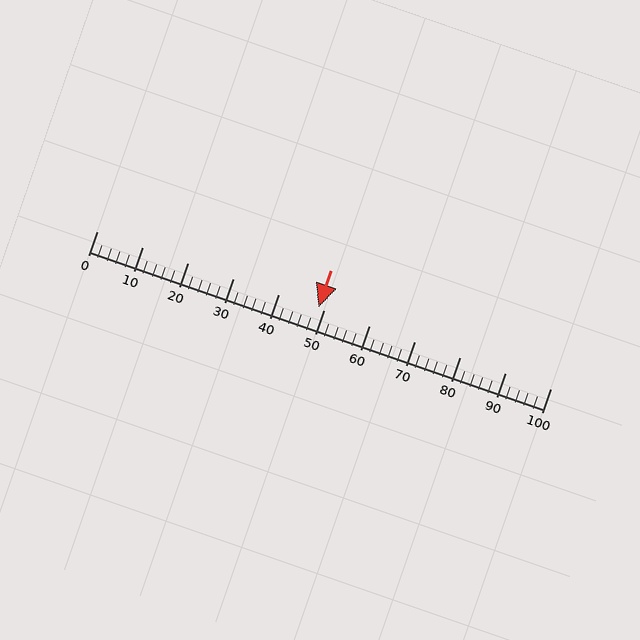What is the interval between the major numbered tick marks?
The major tick marks are spaced 10 units apart.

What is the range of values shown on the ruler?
The ruler shows values from 0 to 100.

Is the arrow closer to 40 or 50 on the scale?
The arrow is closer to 50.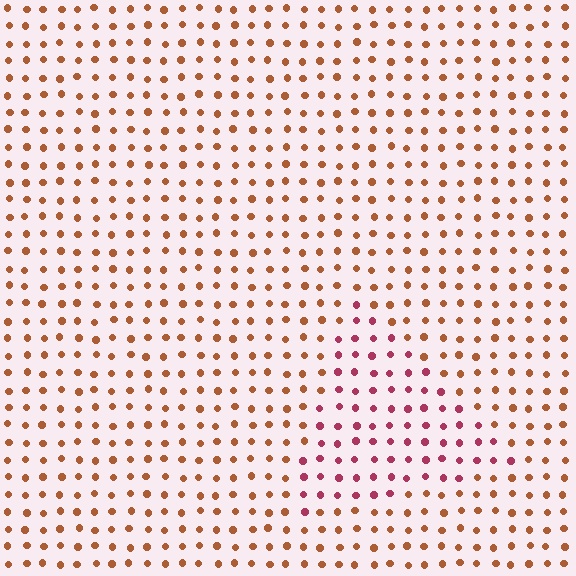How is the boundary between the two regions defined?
The boundary is defined purely by a slight shift in hue (about 42 degrees). Spacing, size, and orientation are identical on both sides.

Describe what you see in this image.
The image is filled with small brown elements in a uniform arrangement. A triangle-shaped region is visible where the elements are tinted to a slightly different hue, forming a subtle color boundary.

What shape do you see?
I see a triangle.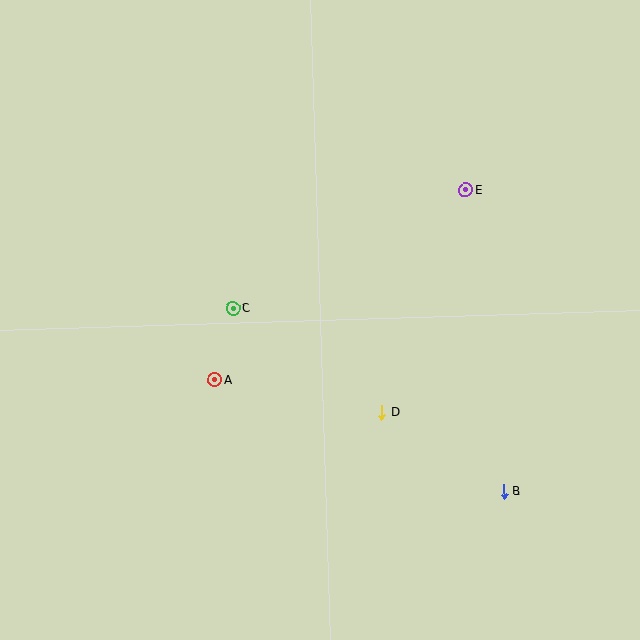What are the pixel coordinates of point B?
Point B is at (504, 492).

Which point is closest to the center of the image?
Point C at (233, 309) is closest to the center.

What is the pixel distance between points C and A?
The distance between C and A is 74 pixels.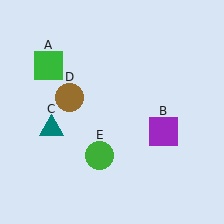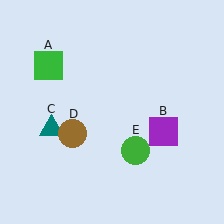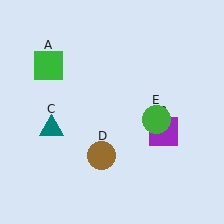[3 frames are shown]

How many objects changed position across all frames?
2 objects changed position: brown circle (object D), green circle (object E).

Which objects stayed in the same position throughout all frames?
Green square (object A) and purple square (object B) and teal triangle (object C) remained stationary.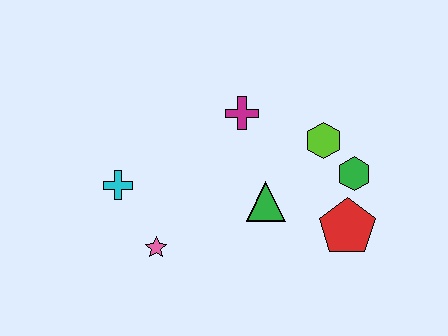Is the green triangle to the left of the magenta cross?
No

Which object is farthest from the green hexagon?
The cyan cross is farthest from the green hexagon.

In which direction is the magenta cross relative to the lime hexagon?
The magenta cross is to the left of the lime hexagon.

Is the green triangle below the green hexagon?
Yes